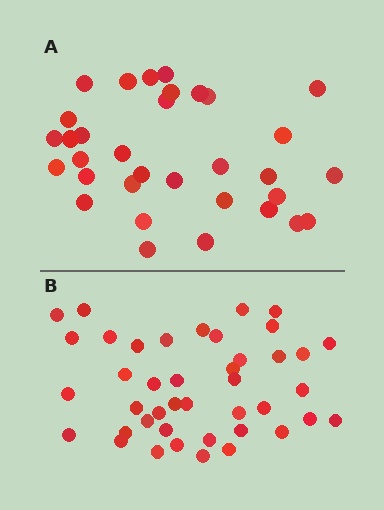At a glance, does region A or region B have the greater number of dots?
Region B (the bottom region) has more dots.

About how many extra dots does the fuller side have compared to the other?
Region B has roughly 8 or so more dots than region A.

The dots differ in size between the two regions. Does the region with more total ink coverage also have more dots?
No. Region A has more total ink coverage because its dots are larger, but region B actually contains more individual dots. Total area can be misleading — the number of items is what matters here.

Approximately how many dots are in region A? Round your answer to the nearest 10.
About 30 dots. (The exact count is 33, which rounds to 30.)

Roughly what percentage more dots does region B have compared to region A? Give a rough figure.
About 25% more.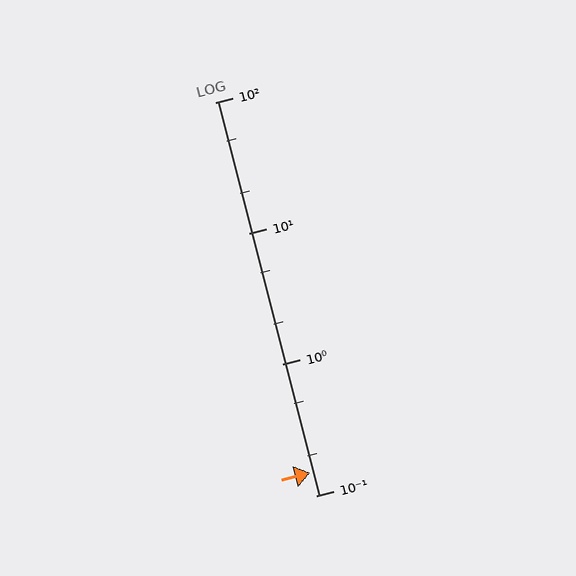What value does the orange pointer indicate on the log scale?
The pointer indicates approximately 0.15.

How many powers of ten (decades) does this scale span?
The scale spans 3 decades, from 0.1 to 100.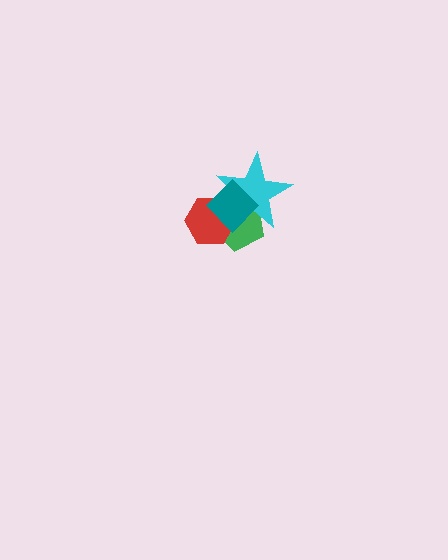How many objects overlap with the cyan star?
3 objects overlap with the cyan star.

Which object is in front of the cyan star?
The teal diamond is in front of the cyan star.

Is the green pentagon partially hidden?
Yes, it is partially covered by another shape.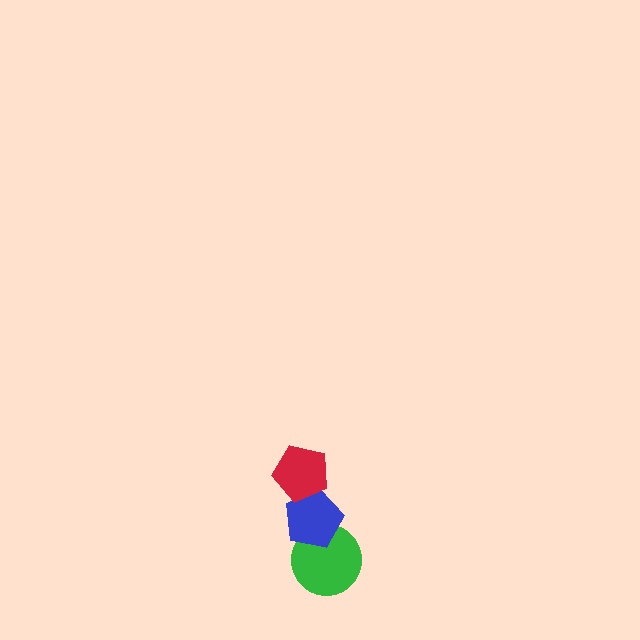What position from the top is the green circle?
The green circle is 3rd from the top.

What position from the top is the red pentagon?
The red pentagon is 1st from the top.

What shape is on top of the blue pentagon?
The red pentagon is on top of the blue pentagon.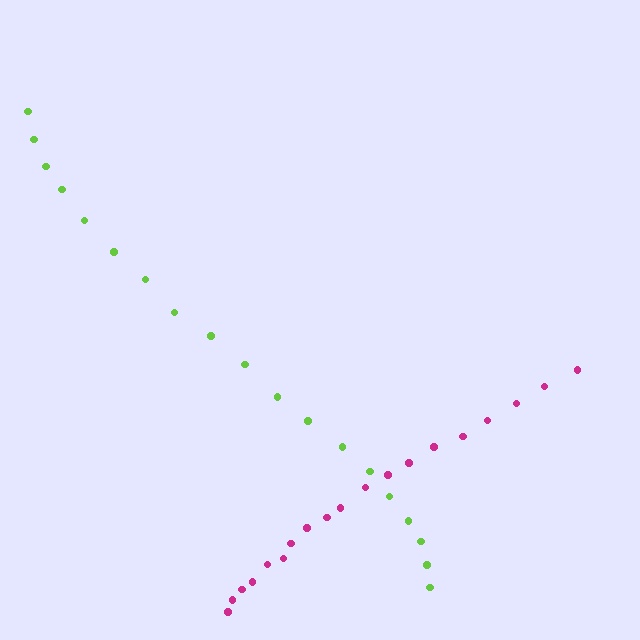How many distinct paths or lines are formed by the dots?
There are 2 distinct paths.